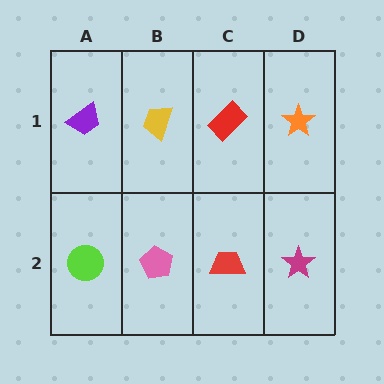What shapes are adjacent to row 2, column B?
A yellow trapezoid (row 1, column B), a lime circle (row 2, column A), a red trapezoid (row 2, column C).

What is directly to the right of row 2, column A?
A pink pentagon.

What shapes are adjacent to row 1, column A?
A lime circle (row 2, column A), a yellow trapezoid (row 1, column B).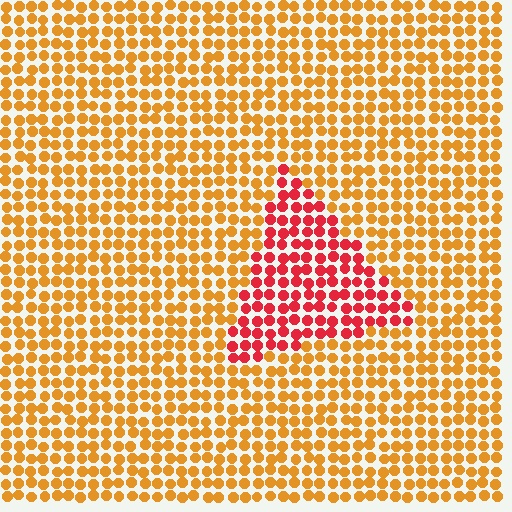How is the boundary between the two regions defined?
The boundary is defined purely by a slight shift in hue (about 42 degrees). Spacing, size, and orientation are identical on both sides.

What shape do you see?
I see a triangle.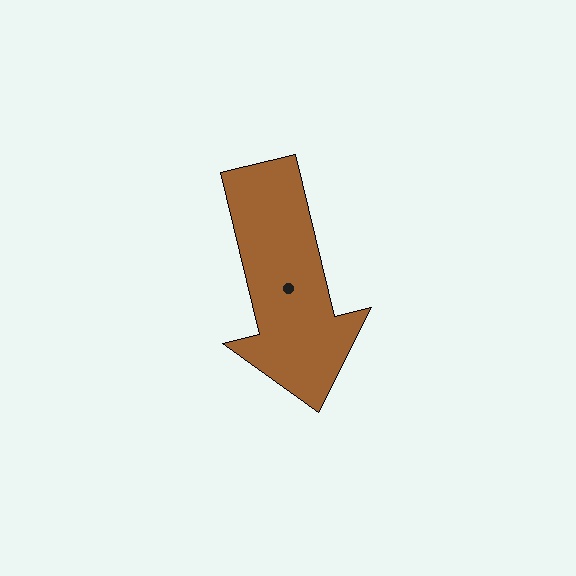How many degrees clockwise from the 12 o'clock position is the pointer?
Approximately 166 degrees.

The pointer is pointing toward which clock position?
Roughly 6 o'clock.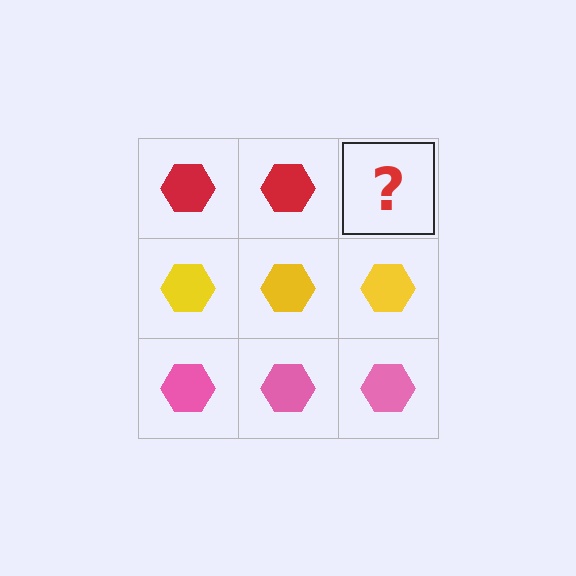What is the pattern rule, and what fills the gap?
The rule is that each row has a consistent color. The gap should be filled with a red hexagon.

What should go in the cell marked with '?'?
The missing cell should contain a red hexagon.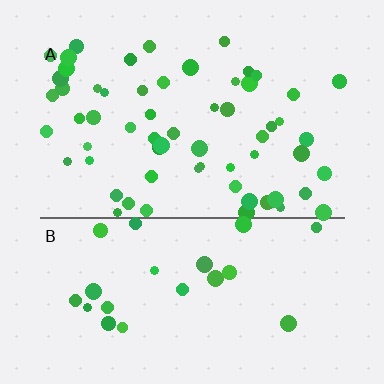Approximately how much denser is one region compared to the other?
Approximately 2.6× — region A over region B.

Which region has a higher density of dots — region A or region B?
A (the top).